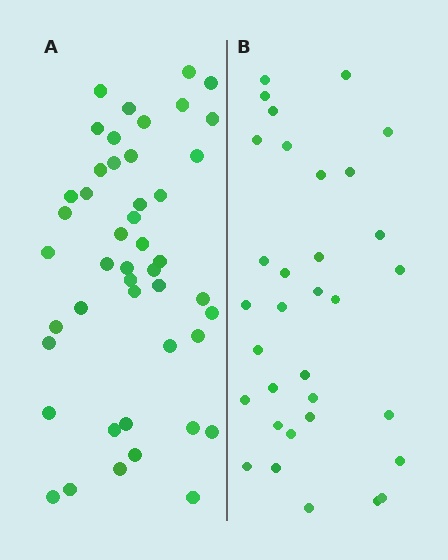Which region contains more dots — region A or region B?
Region A (the left region) has more dots.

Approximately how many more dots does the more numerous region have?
Region A has approximately 15 more dots than region B.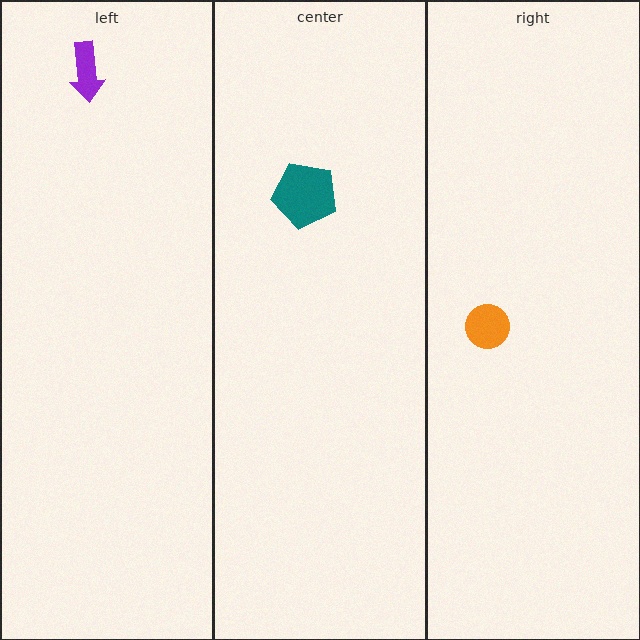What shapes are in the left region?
The purple arrow.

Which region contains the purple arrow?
The left region.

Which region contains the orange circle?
The right region.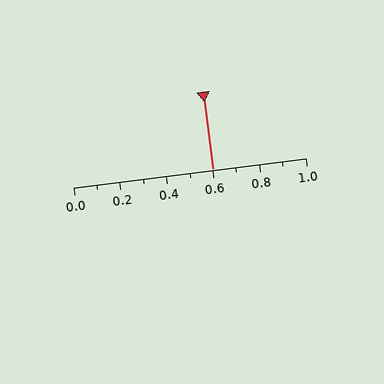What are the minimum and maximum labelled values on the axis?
The axis runs from 0.0 to 1.0.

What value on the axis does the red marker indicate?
The marker indicates approximately 0.6.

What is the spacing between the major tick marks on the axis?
The major ticks are spaced 0.2 apart.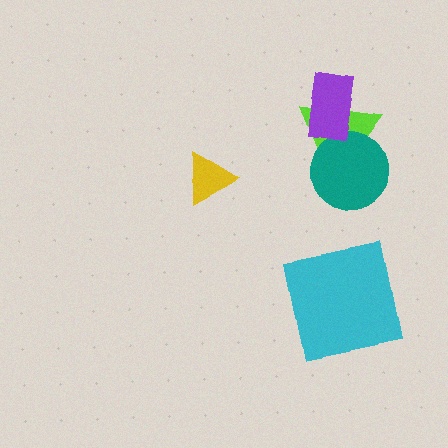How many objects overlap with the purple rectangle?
1 object overlaps with the purple rectangle.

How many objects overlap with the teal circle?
1 object overlaps with the teal circle.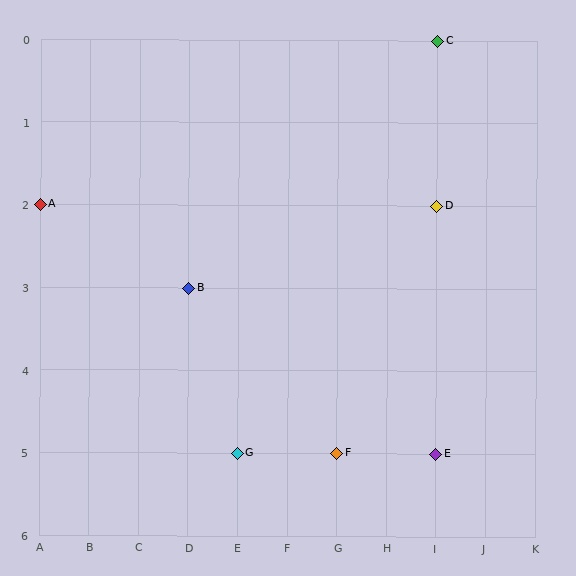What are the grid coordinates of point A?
Point A is at grid coordinates (A, 2).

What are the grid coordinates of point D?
Point D is at grid coordinates (I, 2).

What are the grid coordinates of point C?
Point C is at grid coordinates (I, 0).